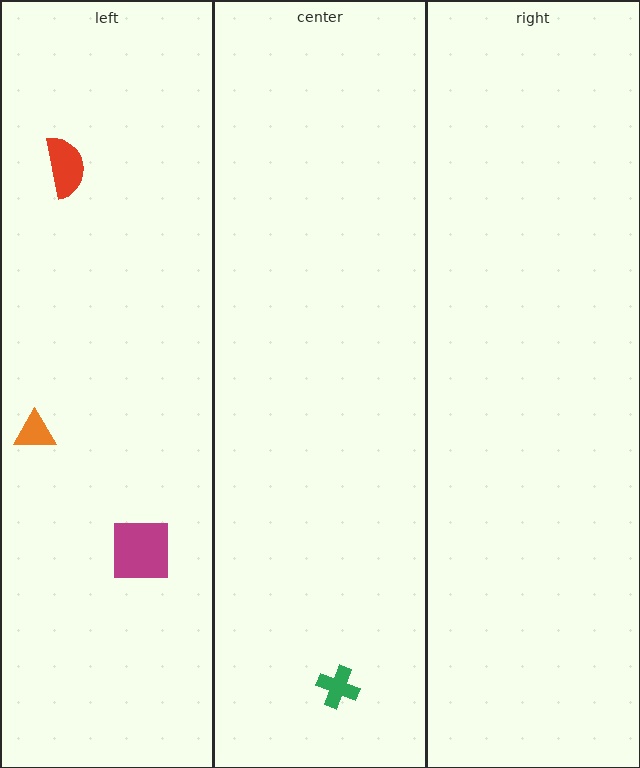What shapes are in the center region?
The green cross.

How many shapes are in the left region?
3.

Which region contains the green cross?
The center region.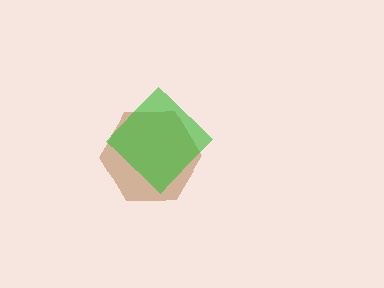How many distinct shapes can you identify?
There are 2 distinct shapes: a brown hexagon, a green diamond.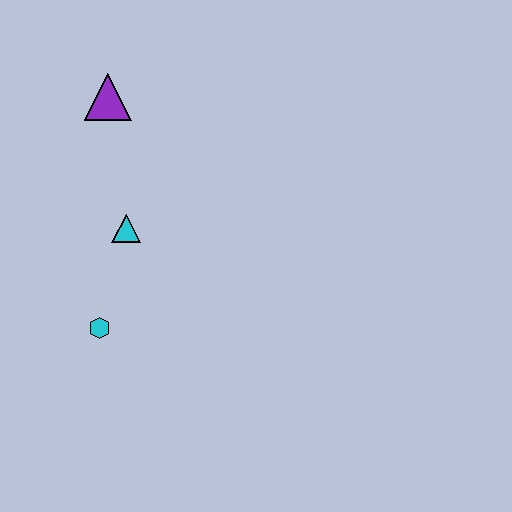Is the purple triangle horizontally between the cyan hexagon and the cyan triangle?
Yes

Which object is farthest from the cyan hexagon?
The purple triangle is farthest from the cyan hexagon.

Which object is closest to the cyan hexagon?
The cyan triangle is closest to the cyan hexagon.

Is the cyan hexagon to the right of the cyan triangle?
No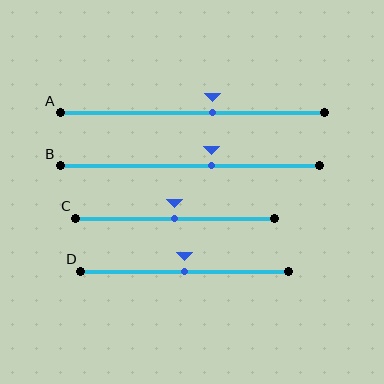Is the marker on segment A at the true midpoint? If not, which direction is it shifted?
No, the marker on segment A is shifted to the right by about 8% of the segment length.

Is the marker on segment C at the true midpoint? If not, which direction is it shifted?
Yes, the marker on segment C is at the true midpoint.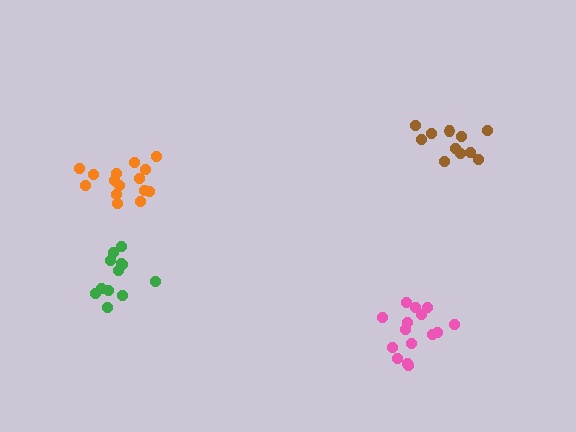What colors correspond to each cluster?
The clusters are colored: pink, brown, orange, green.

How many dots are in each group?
Group 1: 15 dots, Group 2: 11 dots, Group 3: 15 dots, Group 4: 12 dots (53 total).